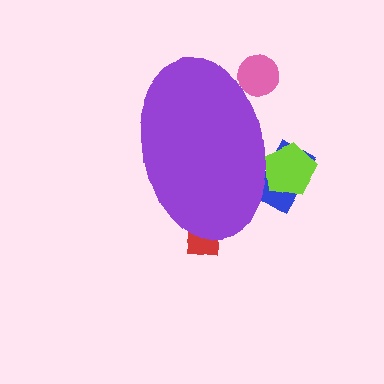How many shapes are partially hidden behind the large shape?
4 shapes are partially hidden.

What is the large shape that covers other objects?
A purple ellipse.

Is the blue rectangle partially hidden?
Yes, the blue rectangle is partially hidden behind the purple ellipse.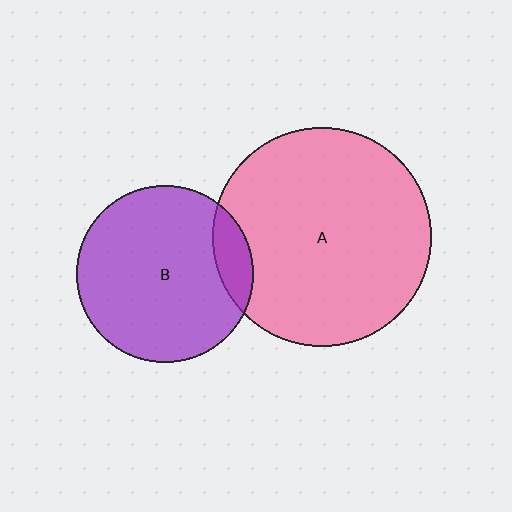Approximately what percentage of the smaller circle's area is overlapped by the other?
Approximately 10%.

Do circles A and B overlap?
Yes.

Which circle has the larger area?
Circle A (pink).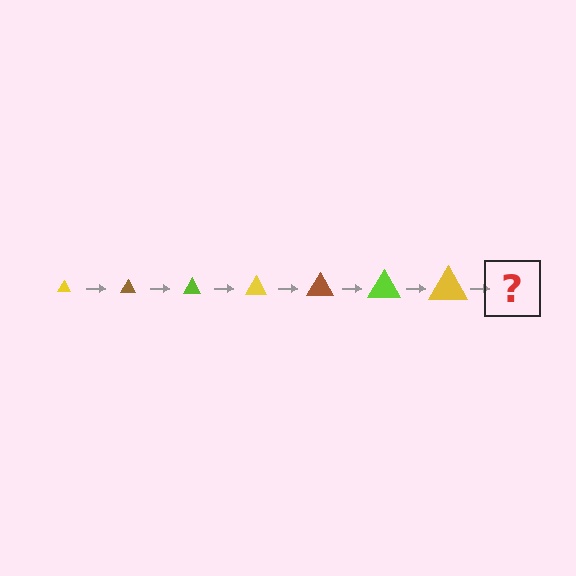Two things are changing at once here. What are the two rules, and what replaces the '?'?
The two rules are that the triangle grows larger each step and the color cycles through yellow, brown, and lime. The '?' should be a brown triangle, larger than the previous one.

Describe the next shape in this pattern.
It should be a brown triangle, larger than the previous one.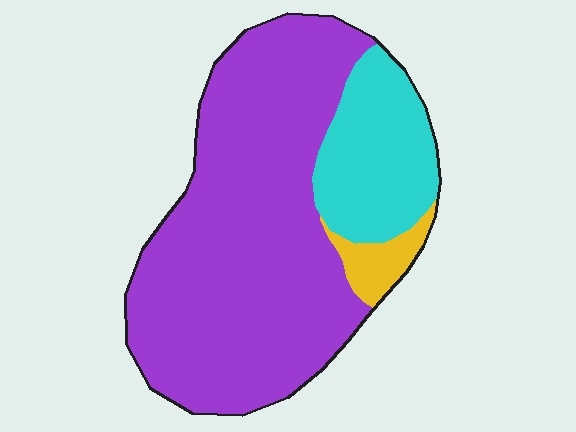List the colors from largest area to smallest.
From largest to smallest: purple, cyan, yellow.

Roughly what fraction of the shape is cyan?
Cyan takes up about one fifth (1/5) of the shape.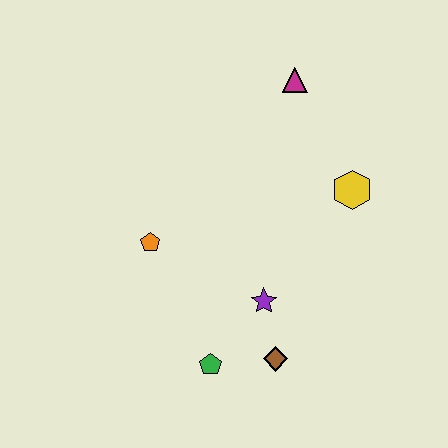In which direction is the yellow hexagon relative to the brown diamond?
The yellow hexagon is above the brown diamond.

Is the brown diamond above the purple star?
No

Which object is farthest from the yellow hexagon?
The green pentagon is farthest from the yellow hexagon.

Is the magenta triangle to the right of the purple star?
Yes